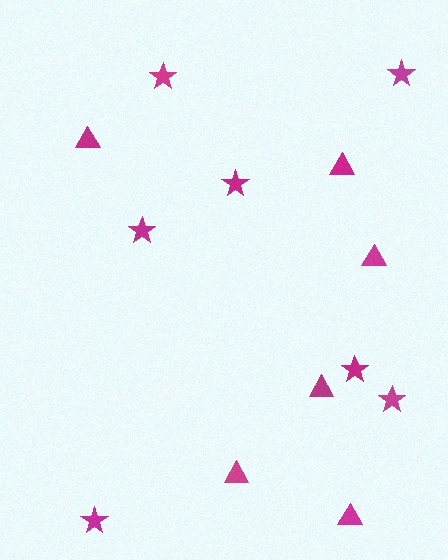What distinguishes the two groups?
There are 2 groups: one group of stars (7) and one group of triangles (6).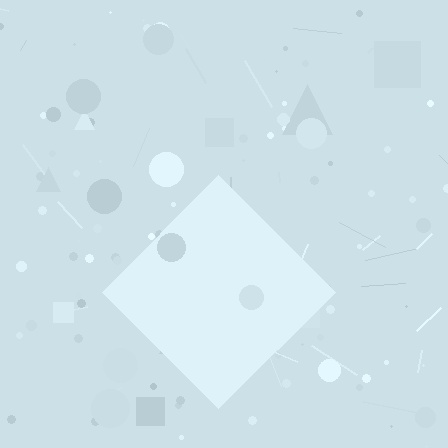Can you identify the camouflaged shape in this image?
The camouflaged shape is a diamond.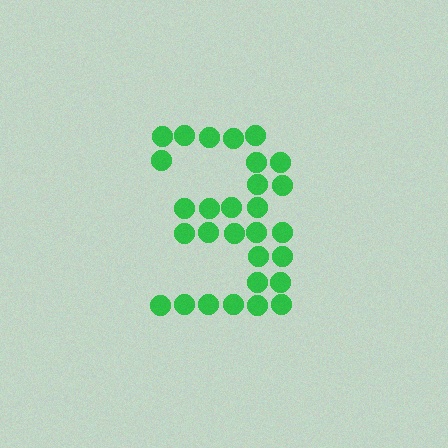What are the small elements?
The small elements are circles.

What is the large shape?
The large shape is the digit 3.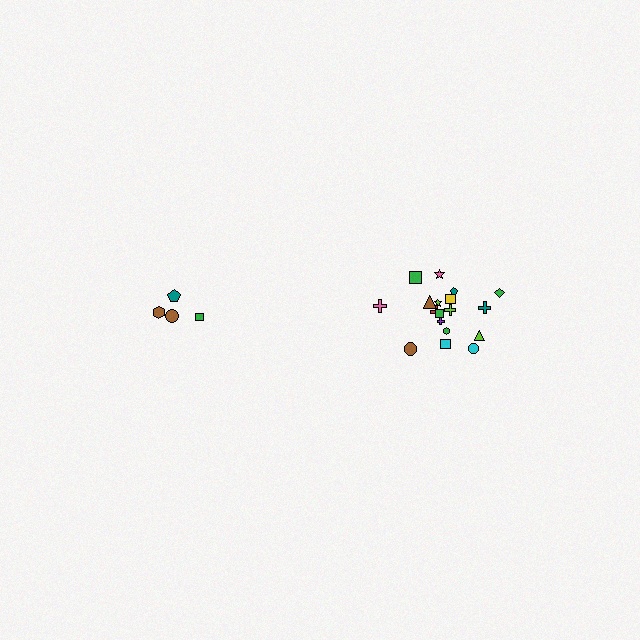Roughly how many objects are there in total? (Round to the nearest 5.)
Roughly 20 objects in total.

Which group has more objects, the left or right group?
The right group.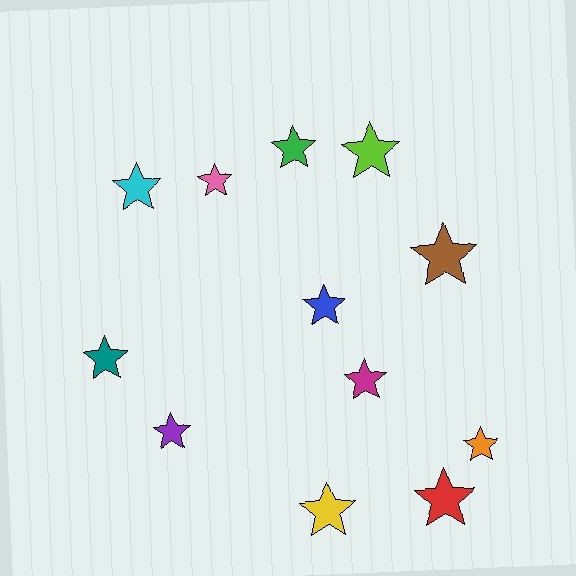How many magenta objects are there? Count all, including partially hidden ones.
There is 1 magenta object.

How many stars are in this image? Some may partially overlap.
There are 12 stars.